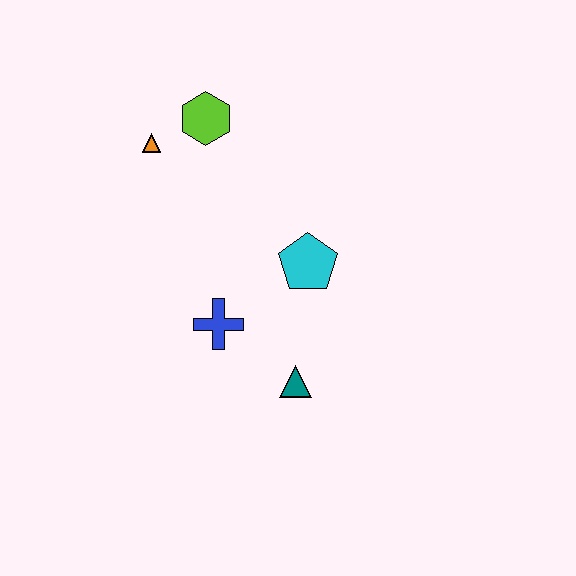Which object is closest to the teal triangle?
The blue cross is closest to the teal triangle.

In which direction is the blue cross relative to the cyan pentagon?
The blue cross is to the left of the cyan pentagon.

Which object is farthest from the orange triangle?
The teal triangle is farthest from the orange triangle.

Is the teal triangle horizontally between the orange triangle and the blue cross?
No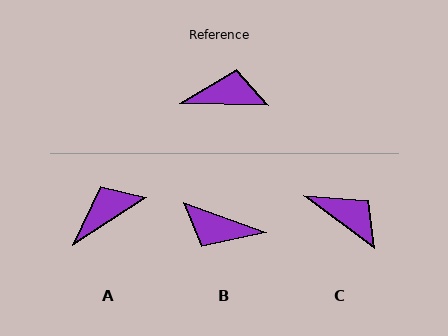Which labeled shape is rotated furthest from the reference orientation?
B, about 161 degrees away.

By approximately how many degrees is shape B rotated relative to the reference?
Approximately 161 degrees counter-clockwise.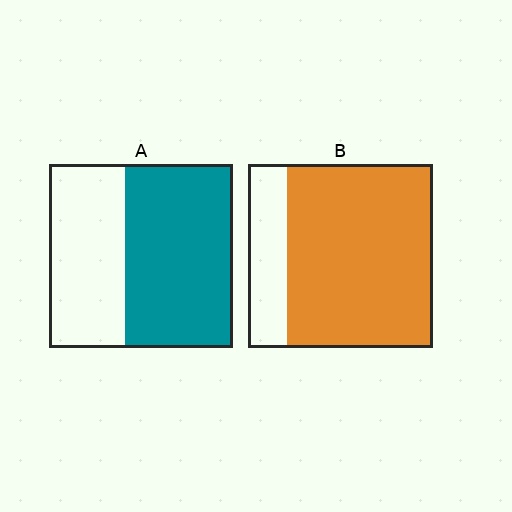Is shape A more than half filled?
Yes.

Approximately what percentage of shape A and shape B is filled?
A is approximately 60% and B is approximately 80%.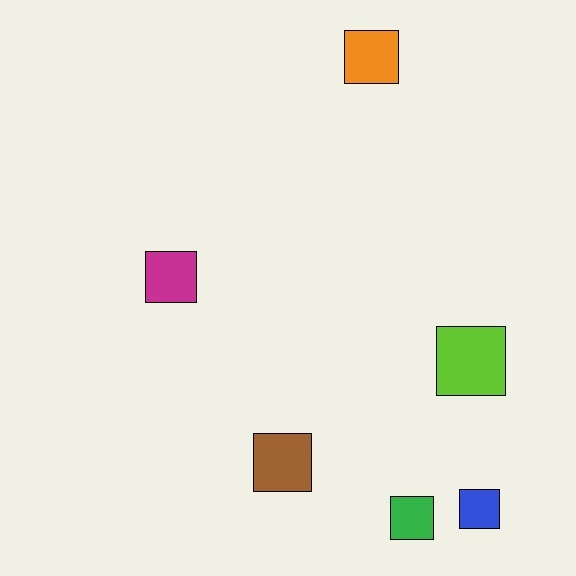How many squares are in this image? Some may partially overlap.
There are 6 squares.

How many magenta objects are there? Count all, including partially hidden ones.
There is 1 magenta object.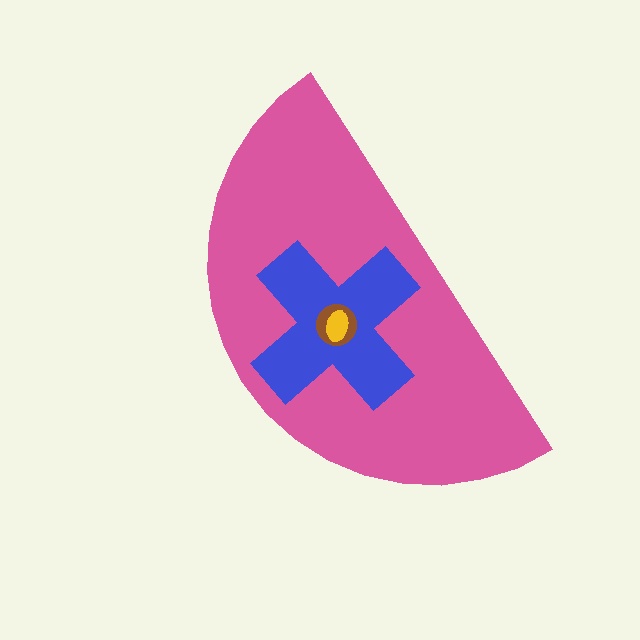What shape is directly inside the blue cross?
The brown circle.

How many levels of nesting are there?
4.